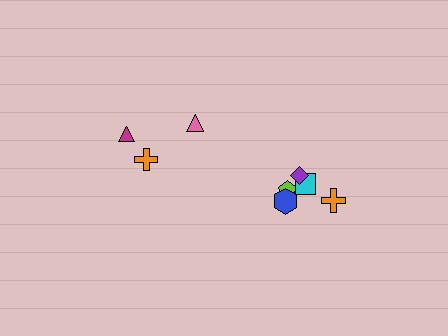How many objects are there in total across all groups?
There are 8 objects.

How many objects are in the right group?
There are 5 objects.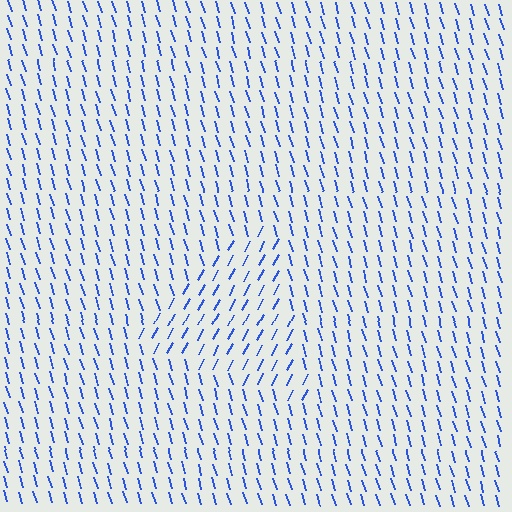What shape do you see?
I see a triangle.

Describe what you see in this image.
The image is filled with small blue line segments. A triangle region in the image has lines oriented differently from the surrounding lines, creating a visible texture boundary.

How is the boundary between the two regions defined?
The boundary is defined purely by a change in line orientation (approximately 45 degrees difference). All lines are the same color and thickness.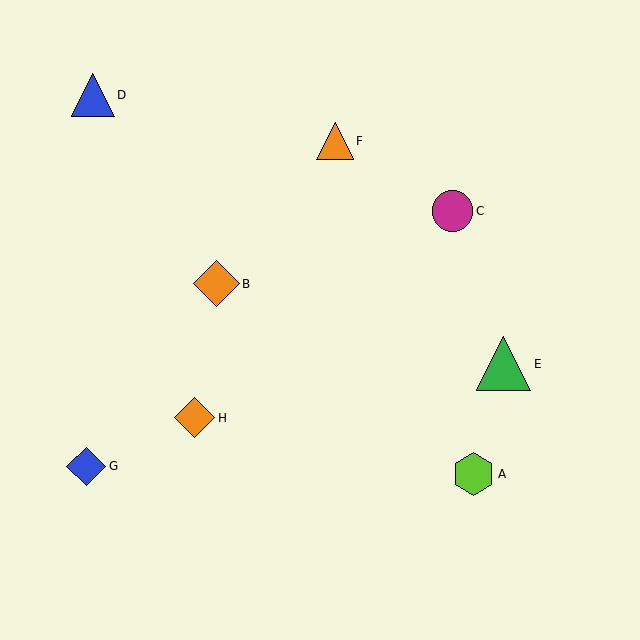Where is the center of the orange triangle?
The center of the orange triangle is at (335, 141).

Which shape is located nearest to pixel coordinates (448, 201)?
The magenta circle (labeled C) at (452, 211) is nearest to that location.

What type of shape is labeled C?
Shape C is a magenta circle.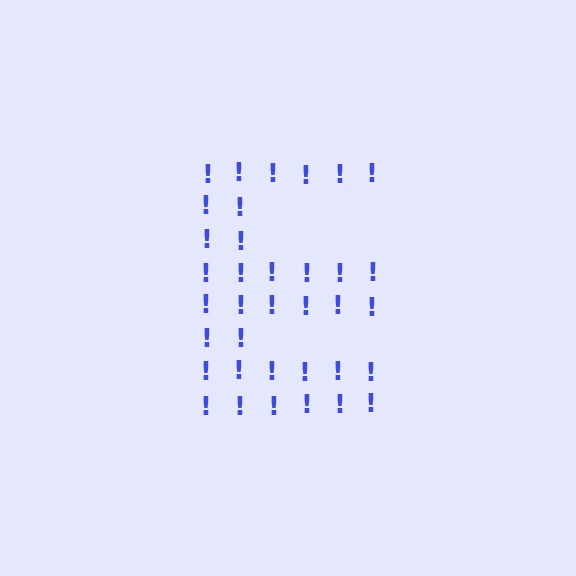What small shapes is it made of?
It is made of small exclamation marks.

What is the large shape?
The large shape is the letter E.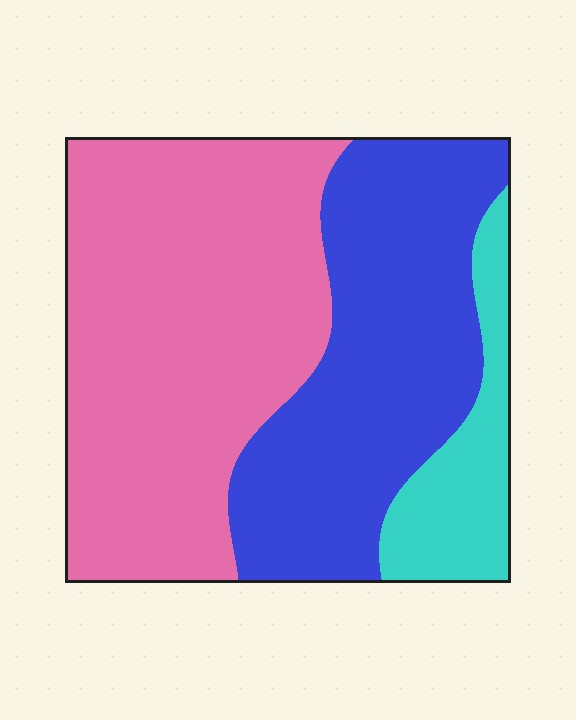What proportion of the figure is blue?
Blue covers 37% of the figure.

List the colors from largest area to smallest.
From largest to smallest: pink, blue, cyan.